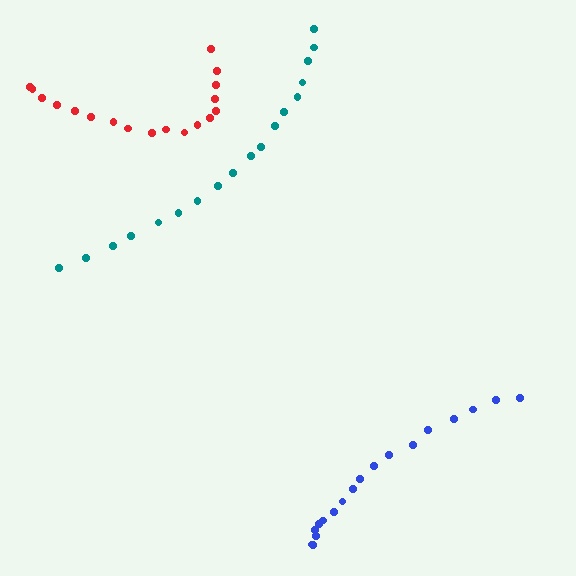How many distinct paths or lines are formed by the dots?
There are 3 distinct paths.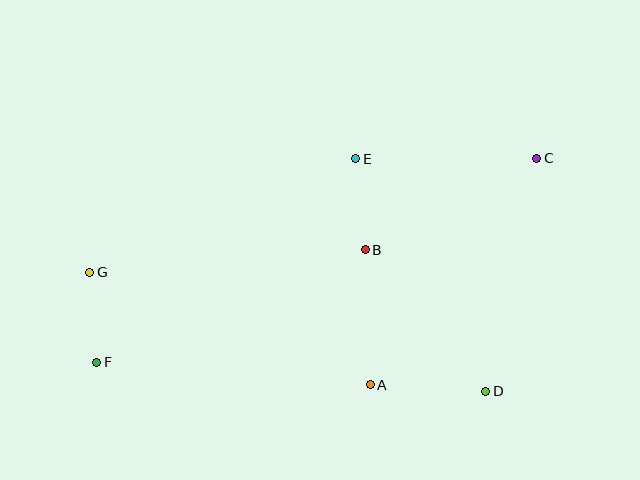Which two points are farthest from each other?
Points C and F are farthest from each other.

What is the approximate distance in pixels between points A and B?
The distance between A and B is approximately 135 pixels.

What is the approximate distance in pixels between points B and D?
The distance between B and D is approximately 186 pixels.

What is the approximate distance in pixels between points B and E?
The distance between B and E is approximately 92 pixels.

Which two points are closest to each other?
Points F and G are closest to each other.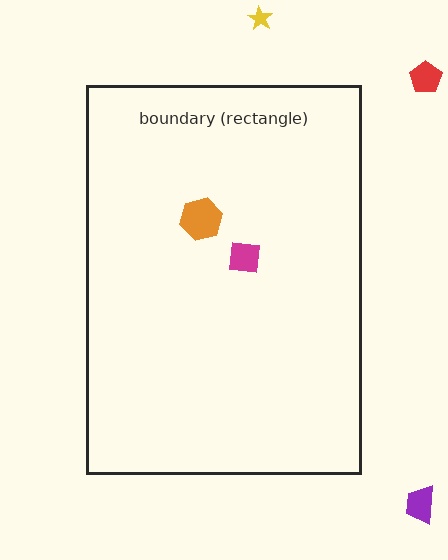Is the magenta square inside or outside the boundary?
Inside.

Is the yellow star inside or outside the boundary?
Outside.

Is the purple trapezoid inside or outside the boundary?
Outside.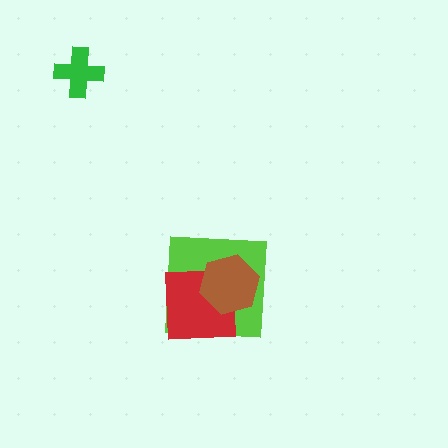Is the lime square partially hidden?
Yes, it is partially covered by another shape.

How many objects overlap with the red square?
2 objects overlap with the red square.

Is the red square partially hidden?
Yes, it is partially covered by another shape.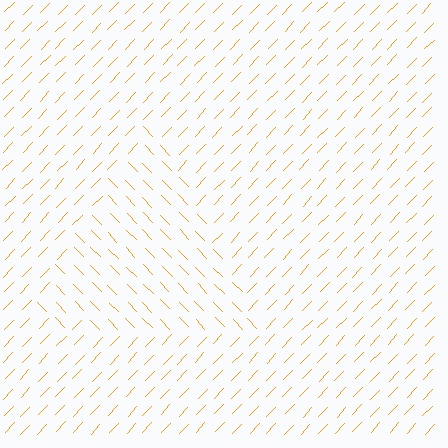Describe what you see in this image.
The image is filled with small orange line segments. A triangle region in the image has lines oriented differently from the surrounding lines, creating a visible texture boundary.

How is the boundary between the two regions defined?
The boundary is defined purely by a change in line orientation (approximately 88 degrees difference). All lines are the same color and thickness.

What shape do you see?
I see a triangle.